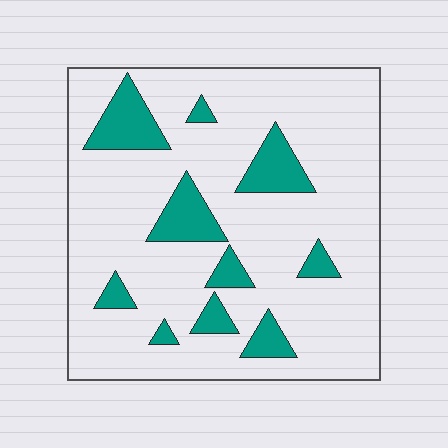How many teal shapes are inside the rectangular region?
10.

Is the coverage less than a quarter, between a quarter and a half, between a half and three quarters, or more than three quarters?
Less than a quarter.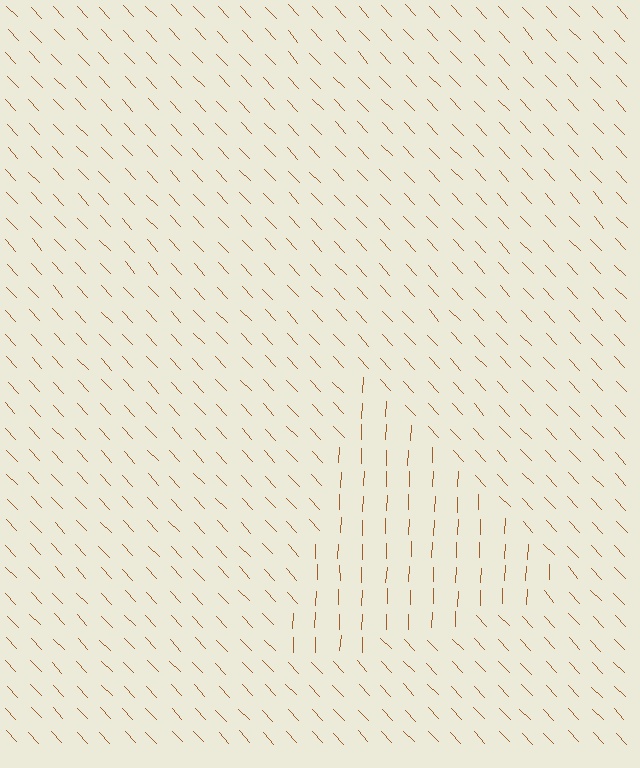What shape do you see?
I see a triangle.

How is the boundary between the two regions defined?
The boundary is defined purely by a change in line orientation (approximately 45 degrees difference). All lines are the same color and thickness.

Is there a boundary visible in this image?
Yes, there is a texture boundary formed by a change in line orientation.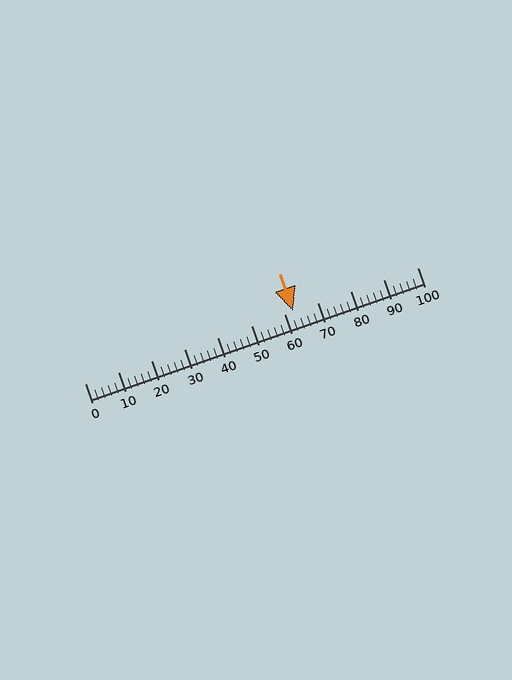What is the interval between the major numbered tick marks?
The major tick marks are spaced 10 units apart.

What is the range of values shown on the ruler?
The ruler shows values from 0 to 100.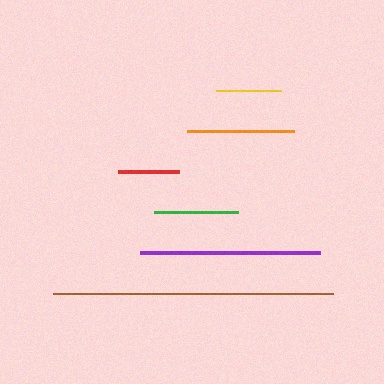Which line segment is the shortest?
The red line is the shortest at approximately 61 pixels.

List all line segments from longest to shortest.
From longest to shortest: brown, purple, orange, green, yellow, red.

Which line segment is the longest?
The brown line is the longest at approximately 280 pixels.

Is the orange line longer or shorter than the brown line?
The brown line is longer than the orange line.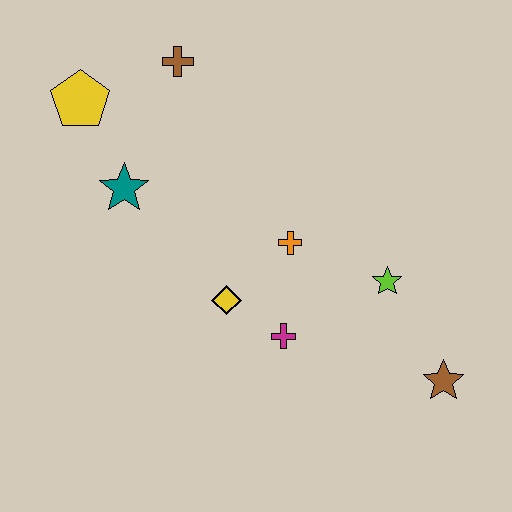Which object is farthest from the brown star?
The yellow pentagon is farthest from the brown star.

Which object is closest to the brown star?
The lime star is closest to the brown star.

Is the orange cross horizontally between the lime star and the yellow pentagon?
Yes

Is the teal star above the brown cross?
No